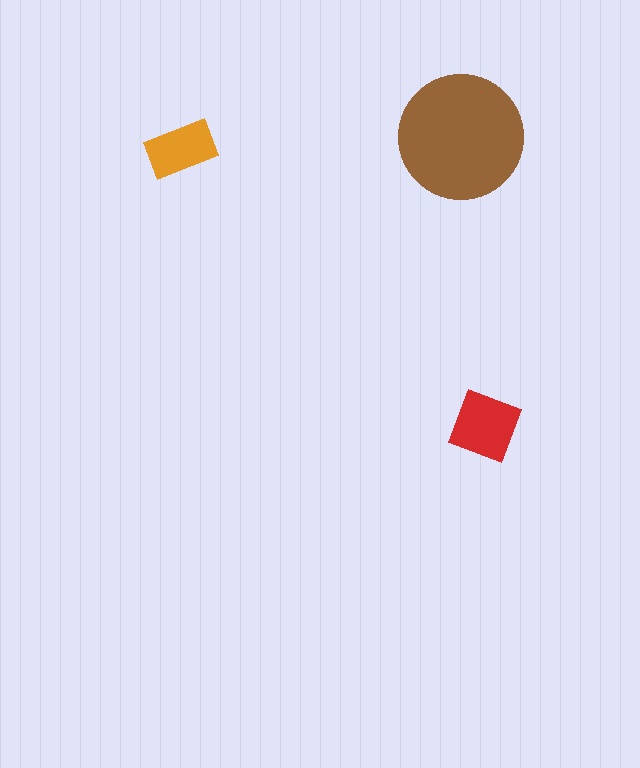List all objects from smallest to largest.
The orange rectangle, the red square, the brown circle.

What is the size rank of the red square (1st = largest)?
2nd.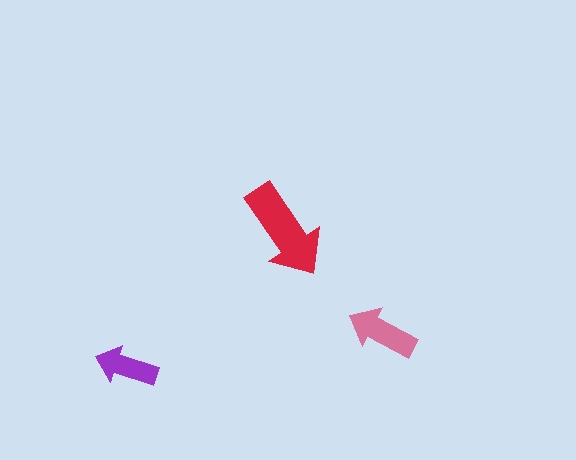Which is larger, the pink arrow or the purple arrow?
The pink one.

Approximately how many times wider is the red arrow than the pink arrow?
About 1.5 times wider.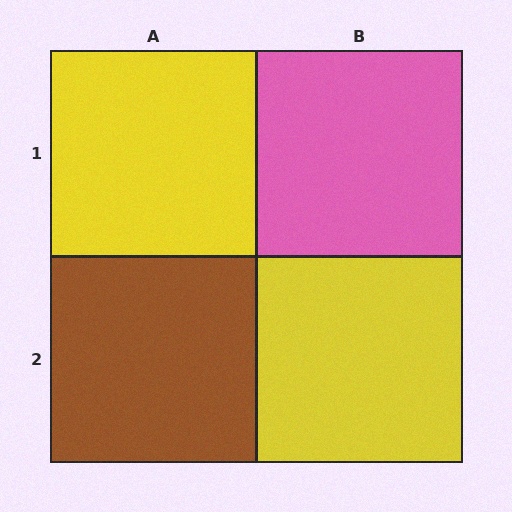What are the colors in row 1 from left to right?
Yellow, pink.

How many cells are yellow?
2 cells are yellow.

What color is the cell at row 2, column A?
Brown.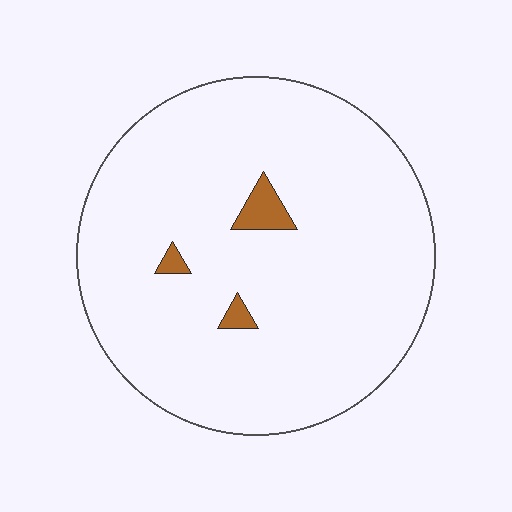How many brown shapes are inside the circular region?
3.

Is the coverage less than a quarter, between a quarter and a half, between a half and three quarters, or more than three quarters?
Less than a quarter.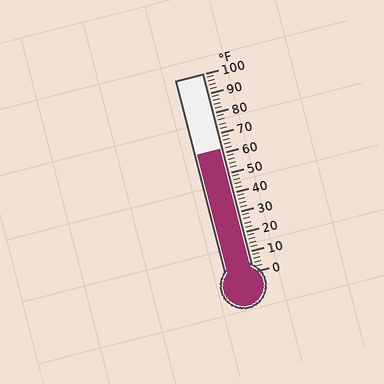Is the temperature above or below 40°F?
The temperature is above 40°F.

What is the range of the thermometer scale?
The thermometer scale ranges from 0°F to 100°F.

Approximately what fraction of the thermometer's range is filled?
The thermometer is filled to approximately 60% of its range.